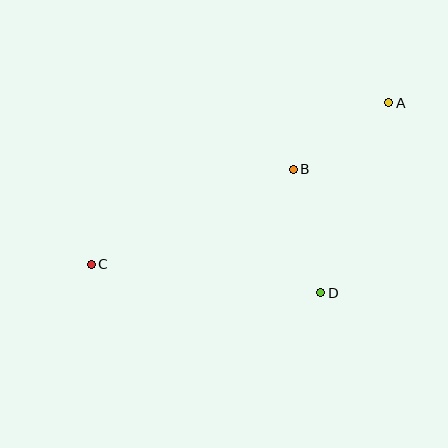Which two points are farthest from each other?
Points A and C are farthest from each other.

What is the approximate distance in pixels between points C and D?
The distance between C and D is approximately 232 pixels.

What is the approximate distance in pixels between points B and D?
The distance between B and D is approximately 127 pixels.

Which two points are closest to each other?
Points A and B are closest to each other.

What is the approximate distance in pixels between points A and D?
The distance between A and D is approximately 201 pixels.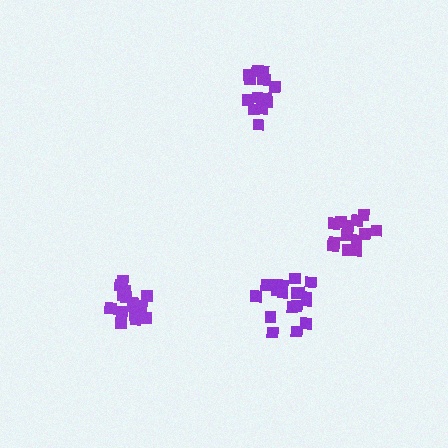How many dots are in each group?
Group 1: 17 dots, Group 2: 18 dots, Group 3: 15 dots, Group 4: 13 dots (63 total).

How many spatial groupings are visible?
There are 4 spatial groupings.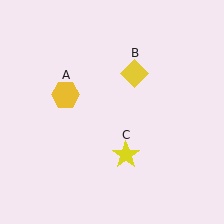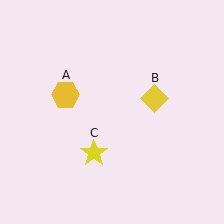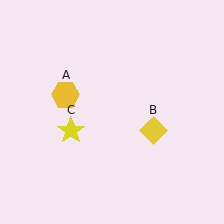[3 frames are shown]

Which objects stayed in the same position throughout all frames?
Yellow hexagon (object A) remained stationary.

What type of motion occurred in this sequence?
The yellow diamond (object B), yellow star (object C) rotated clockwise around the center of the scene.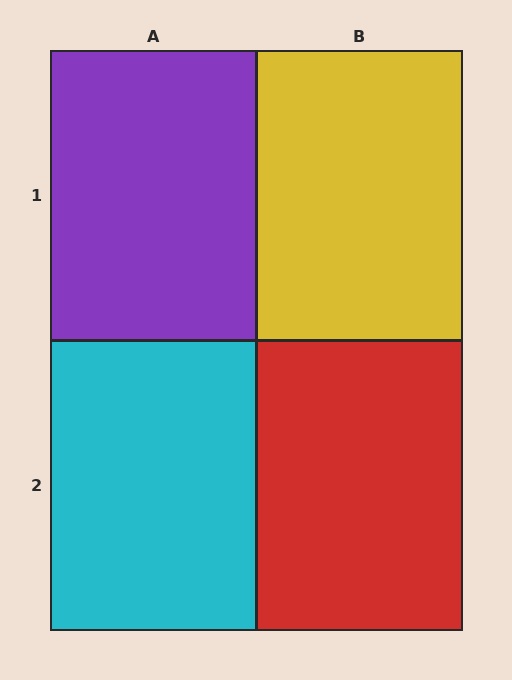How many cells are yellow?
1 cell is yellow.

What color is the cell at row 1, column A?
Purple.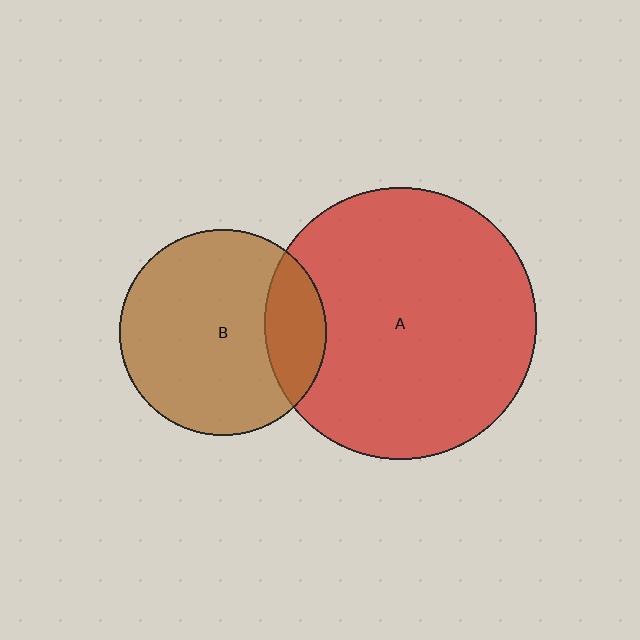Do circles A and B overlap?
Yes.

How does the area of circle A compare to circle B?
Approximately 1.7 times.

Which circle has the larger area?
Circle A (red).